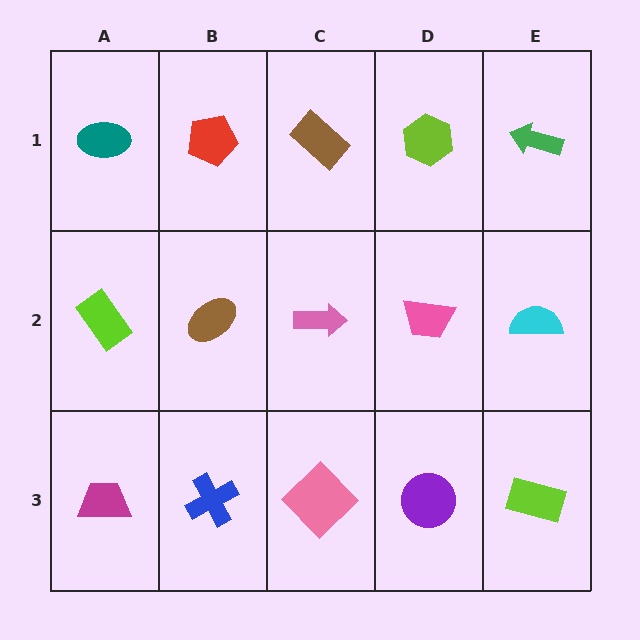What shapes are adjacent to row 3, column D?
A pink trapezoid (row 2, column D), a pink diamond (row 3, column C), a lime rectangle (row 3, column E).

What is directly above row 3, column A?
A lime rectangle.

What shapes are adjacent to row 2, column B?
A red pentagon (row 1, column B), a blue cross (row 3, column B), a lime rectangle (row 2, column A), a pink arrow (row 2, column C).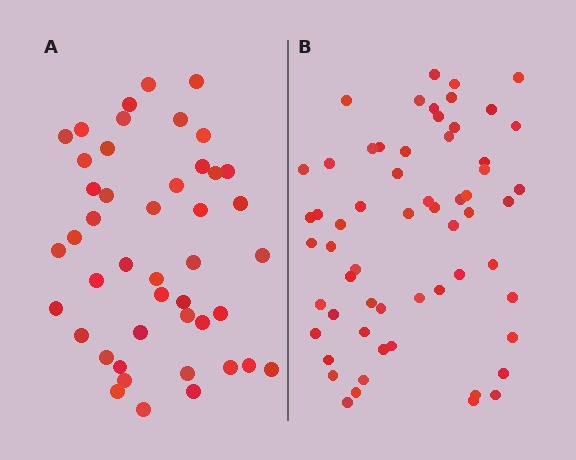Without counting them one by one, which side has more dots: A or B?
Region B (the right region) has more dots.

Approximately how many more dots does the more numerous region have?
Region B has approximately 15 more dots than region A.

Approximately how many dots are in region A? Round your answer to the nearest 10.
About 40 dots. (The exact count is 45, which rounds to 40.)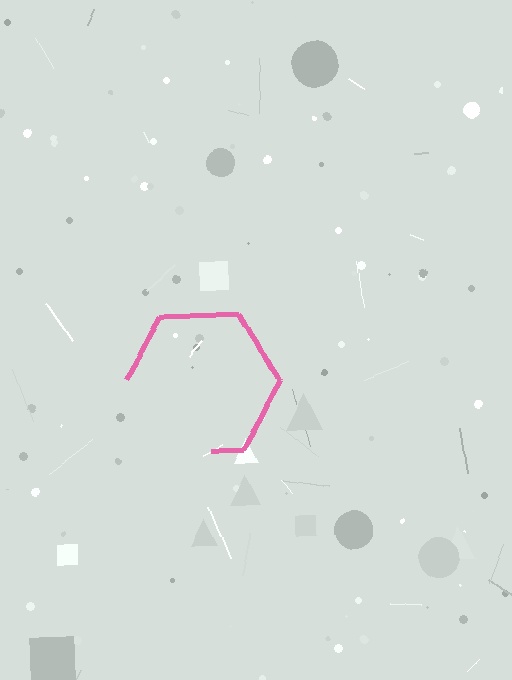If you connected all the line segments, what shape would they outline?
They would outline a hexagon.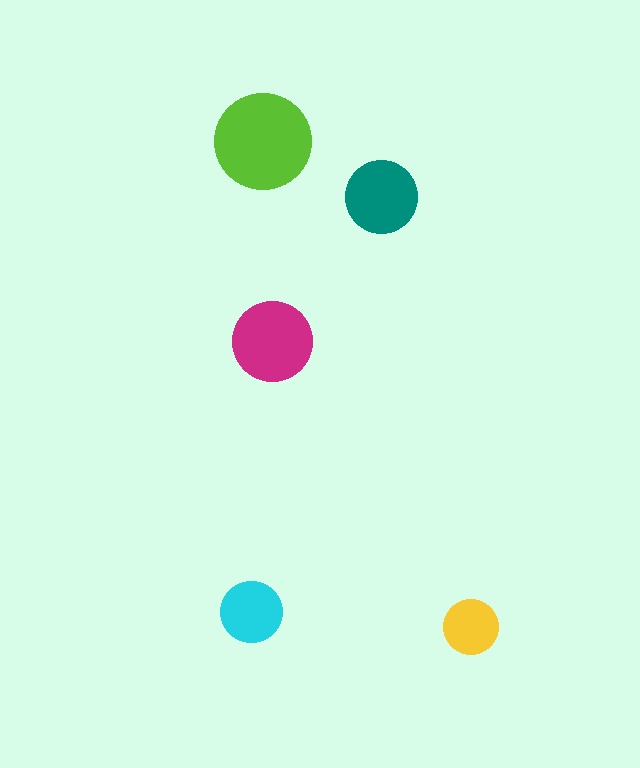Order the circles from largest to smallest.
the lime one, the magenta one, the teal one, the cyan one, the yellow one.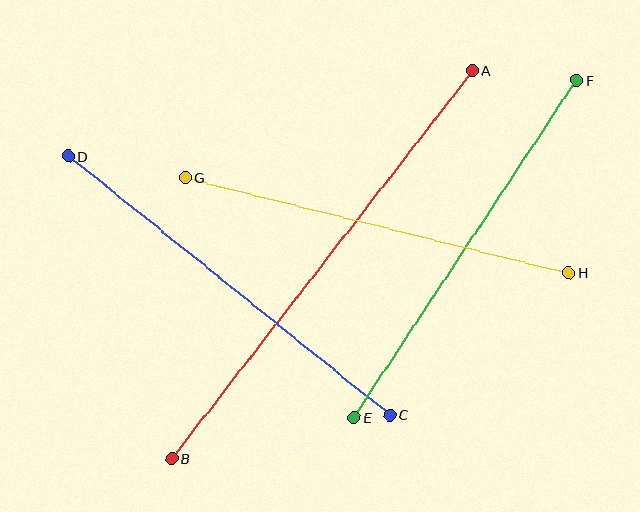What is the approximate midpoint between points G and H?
The midpoint is at approximately (376, 225) pixels.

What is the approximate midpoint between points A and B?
The midpoint is at approximately (322, 264) pixels.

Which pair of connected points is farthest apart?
Points A and B are farthest apart.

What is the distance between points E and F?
The distance is approximately 404 pixels.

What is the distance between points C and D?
The distance is approximately 412 pixels.